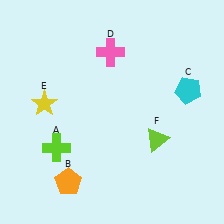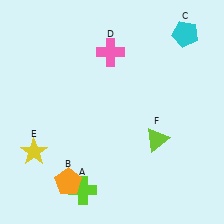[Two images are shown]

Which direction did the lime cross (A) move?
The lime cross (A) moved down.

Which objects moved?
The objects that moved are: the lime cross (A), the cyan pentagon (C), the yellow star (E).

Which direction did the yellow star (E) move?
The yellow star (E) moved down.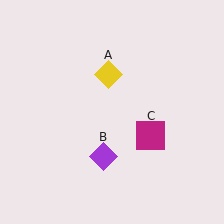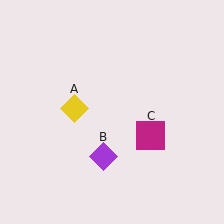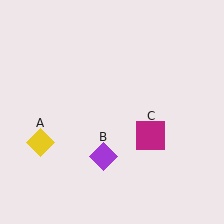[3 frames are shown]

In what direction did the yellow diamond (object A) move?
The yellow diamond (object A) moved down and to the left.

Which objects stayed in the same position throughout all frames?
Purple diamond (object B) and magenta square (object C) remained stationary.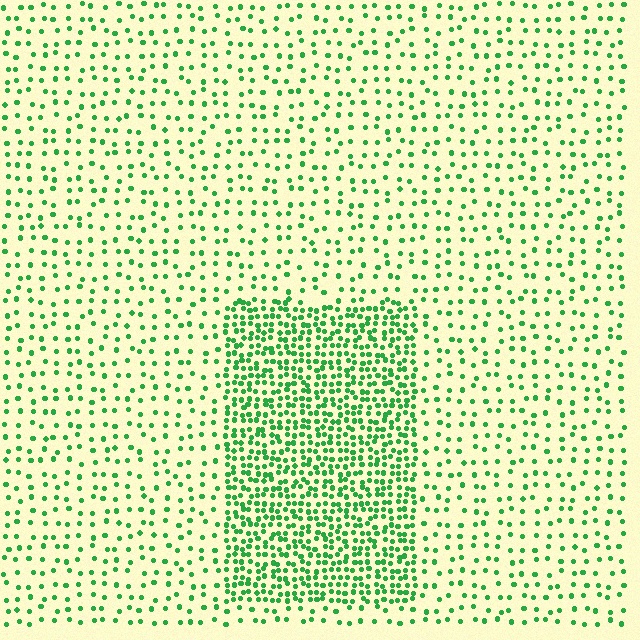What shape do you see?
I see a rectangle.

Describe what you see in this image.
The image contains small green elements arranged at two different densities. A rectangle-shaped region is visible where the elements are more densely packed than the surrounding area.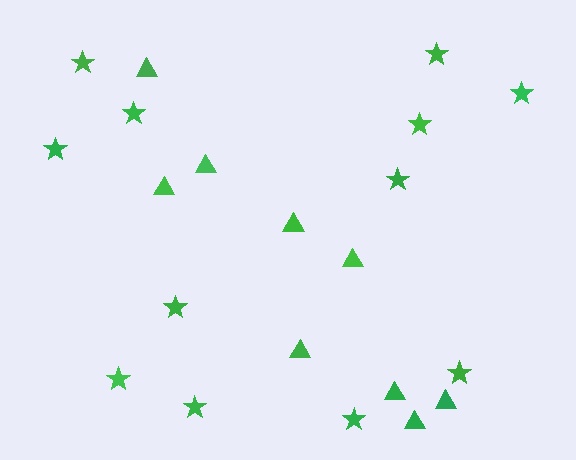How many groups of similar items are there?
There are 2 groups: one group of stars (12) and one group of triangles (9).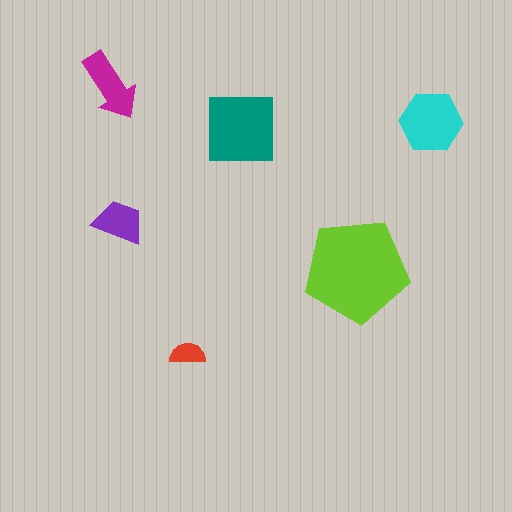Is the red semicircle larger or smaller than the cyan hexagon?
Smaller.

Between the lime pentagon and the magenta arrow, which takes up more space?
The lime pentagon.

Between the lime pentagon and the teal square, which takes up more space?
The lime pentagon.